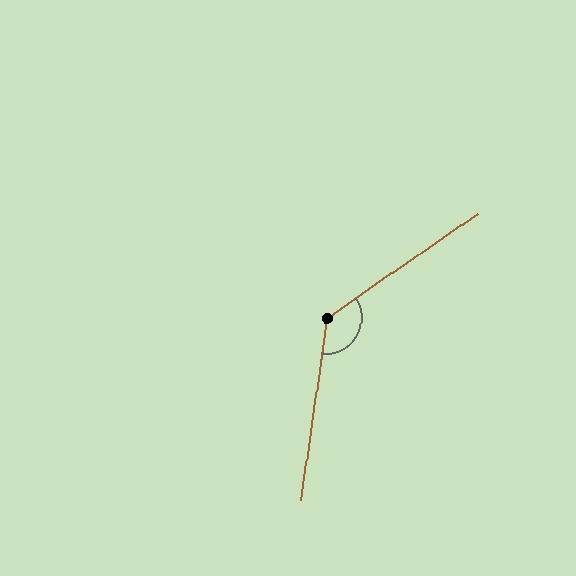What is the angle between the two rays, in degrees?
Approximately 133 degrees.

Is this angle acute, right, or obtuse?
It is obtuse.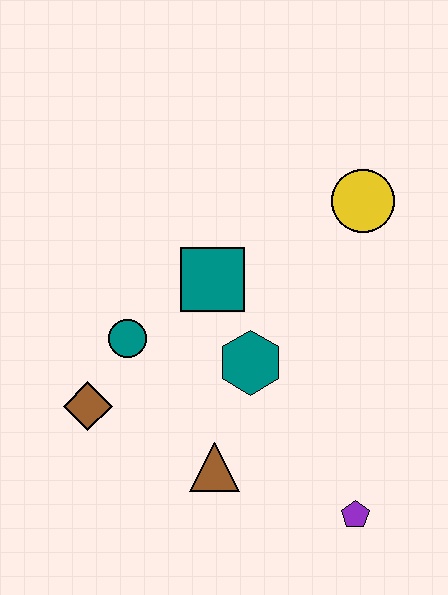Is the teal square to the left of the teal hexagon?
Yes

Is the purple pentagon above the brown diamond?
No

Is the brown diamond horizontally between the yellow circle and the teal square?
No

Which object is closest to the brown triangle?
The teal hexagon is closest to the brown triangle.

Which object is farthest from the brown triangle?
The yellow circle is farthest from the brown triangle.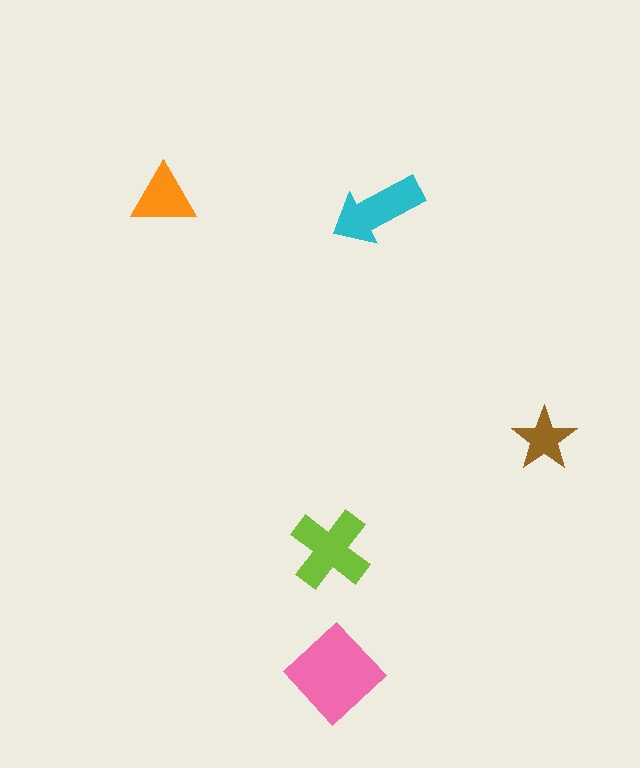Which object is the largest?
The pink diamond.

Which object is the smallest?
The brown star.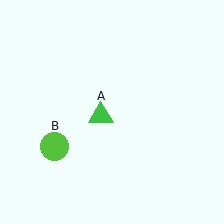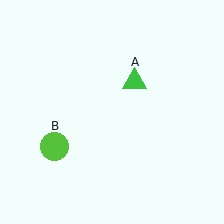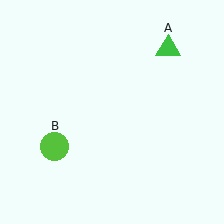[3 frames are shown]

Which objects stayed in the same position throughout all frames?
Lime circle (object B) remained stationary.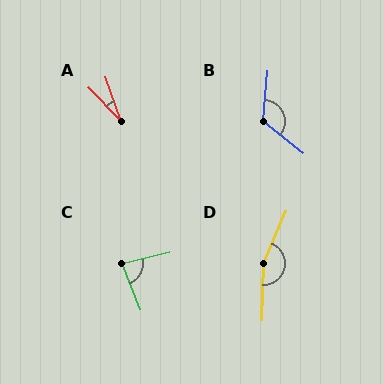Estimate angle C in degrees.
Approximately 81 degrees.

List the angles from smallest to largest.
A (26°), C (81°), B (124°), D (158°).